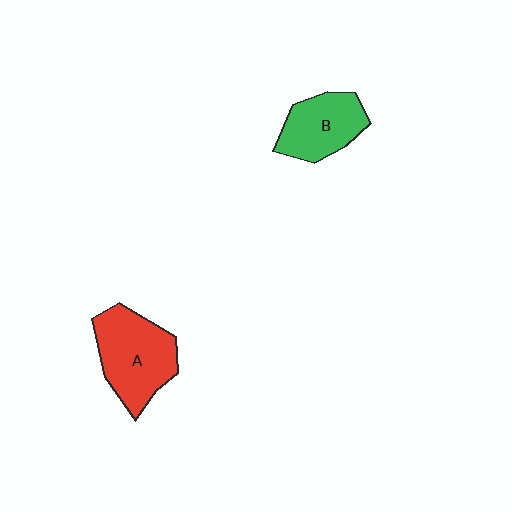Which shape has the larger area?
Shape A (red).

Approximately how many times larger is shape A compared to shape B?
Approximately 1.3 times.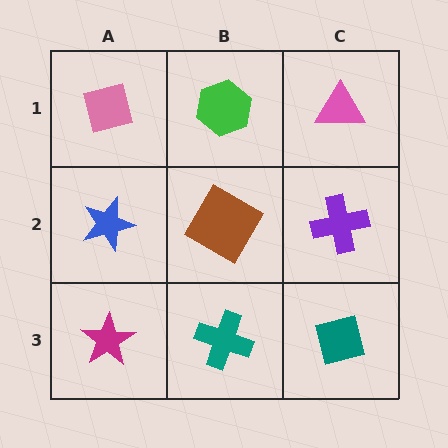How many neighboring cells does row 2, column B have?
4.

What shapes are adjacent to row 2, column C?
A pink triangle (row 1, column C), a teal square (row 3, column C), a brown square (row 2, column B).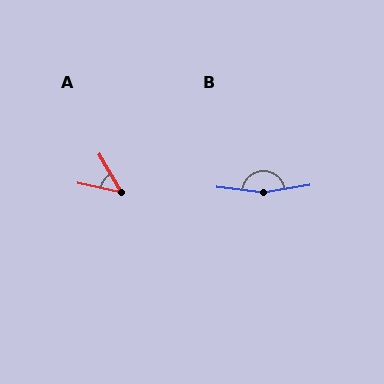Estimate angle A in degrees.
Approximately 46 degrees.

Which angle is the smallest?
A, at approximately 46 degrees.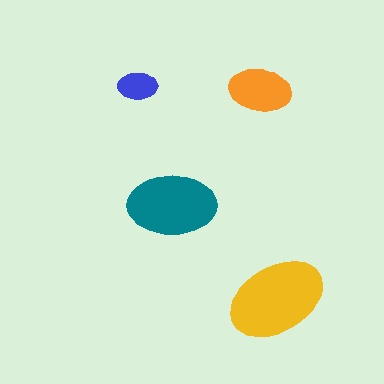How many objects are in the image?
There are 4 objects in the image.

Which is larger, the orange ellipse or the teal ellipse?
The teal one.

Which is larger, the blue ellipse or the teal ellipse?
The teal one.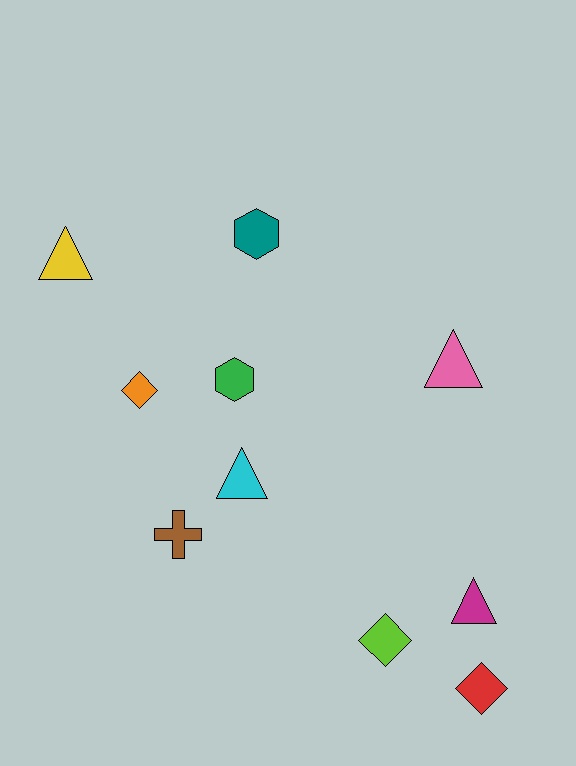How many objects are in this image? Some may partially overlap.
There are 10 objects.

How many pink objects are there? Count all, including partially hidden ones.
There is 1 pink object.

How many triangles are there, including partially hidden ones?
There are 4 triangles.